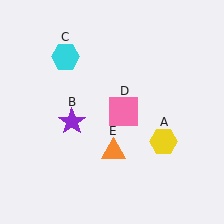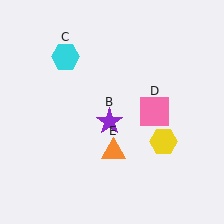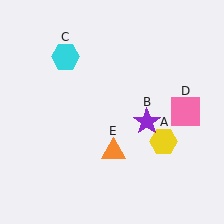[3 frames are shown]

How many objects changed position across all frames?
2 objects changed position: purple star (object B), pink square (object D).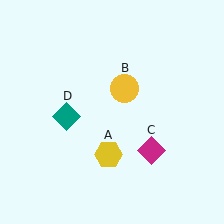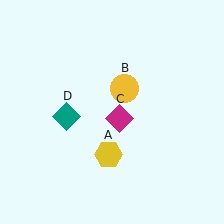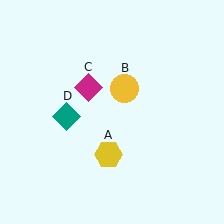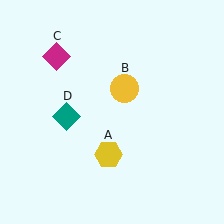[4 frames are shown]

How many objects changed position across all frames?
1 object changed position: magenta diamond (object C).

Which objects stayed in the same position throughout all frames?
Yellow hexagon (object A) and yellow circle (object B) and teal diamond (object D) remained stationary.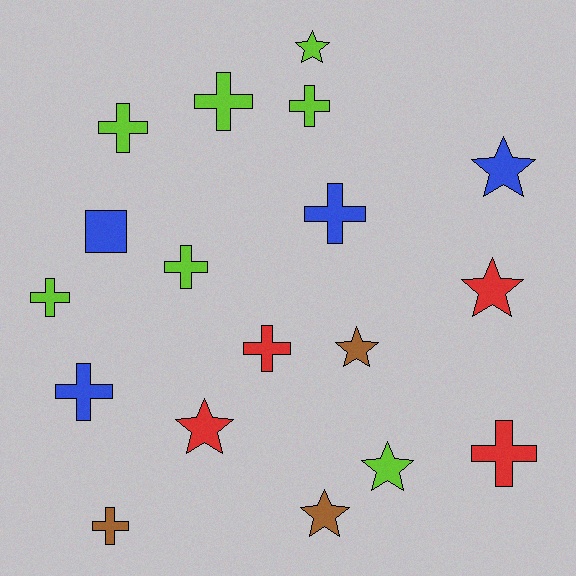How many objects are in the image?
There are 18 objects.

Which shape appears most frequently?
Cross, with 10 objects.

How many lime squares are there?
There are no lime squares.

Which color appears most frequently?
Lime, with 7 objects.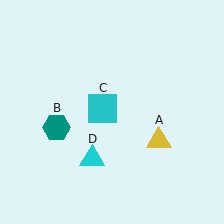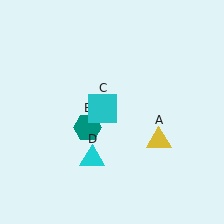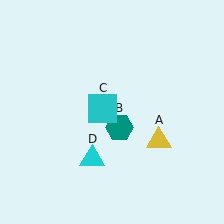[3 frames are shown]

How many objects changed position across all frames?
1 object changed position: teal hexagon (object B).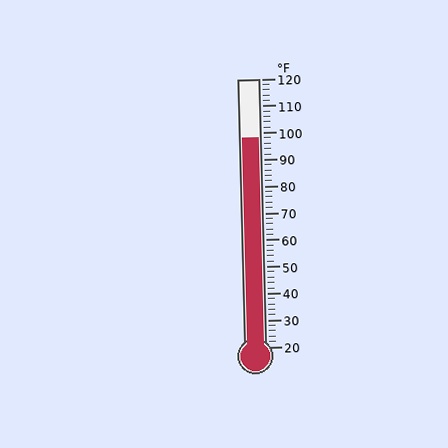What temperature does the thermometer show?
The thermometer shows approximately 98°F.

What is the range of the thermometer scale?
The thermometer scale ranges from 20°F to 120°F.